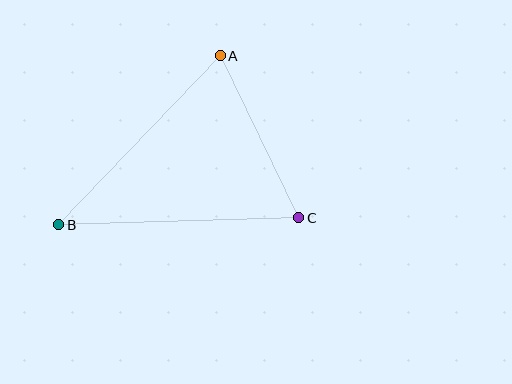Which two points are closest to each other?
Points A and C are closest to each other.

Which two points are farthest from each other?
Points B and C are farthest from each other.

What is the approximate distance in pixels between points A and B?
The distance between A and B is approximately 234 pixels.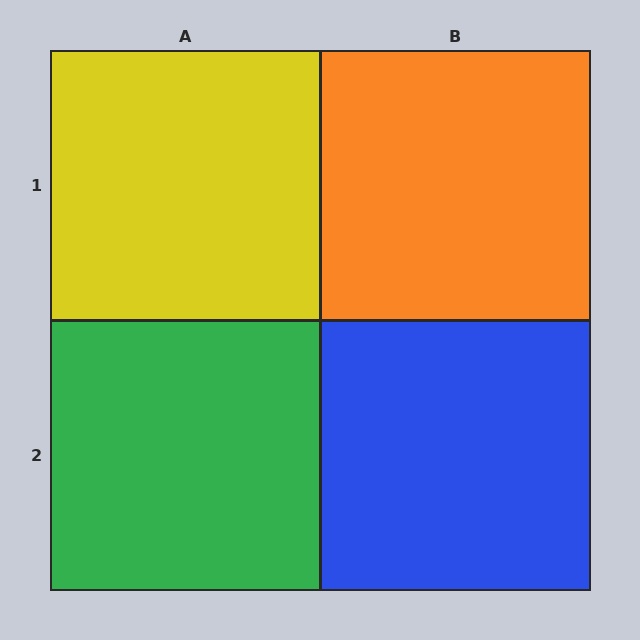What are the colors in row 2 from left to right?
Green, blue.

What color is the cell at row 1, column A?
Yellow.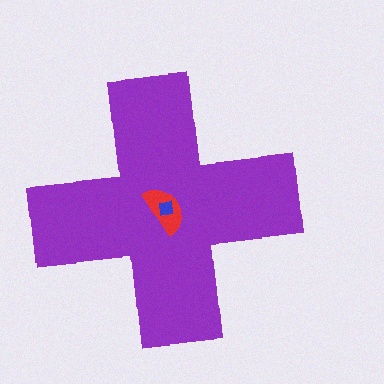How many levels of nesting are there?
3.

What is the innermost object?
The blue square.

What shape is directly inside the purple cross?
The red semicircle.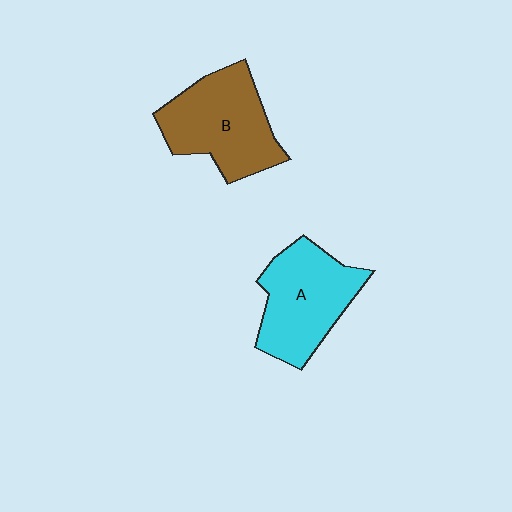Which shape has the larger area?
Shape B (brown).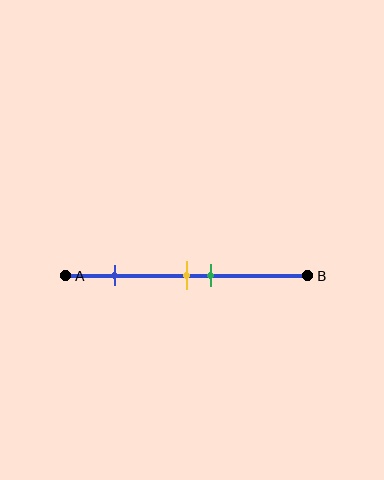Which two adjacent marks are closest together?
The yellow and green marks are the closest adjacent pair.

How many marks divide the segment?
There are 3 marks dividing the segment.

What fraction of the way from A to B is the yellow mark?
The yellow mark is approximately 50% (0.5) of the way from A to B.